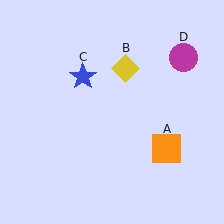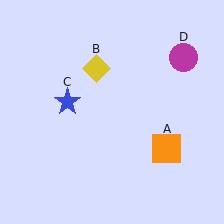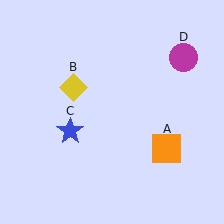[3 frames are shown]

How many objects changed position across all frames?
2 objects changed position: yellow diamond (object B), blue star (object C).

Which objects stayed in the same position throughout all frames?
Orange square (object A) and magenta circle (object D) remained stationary.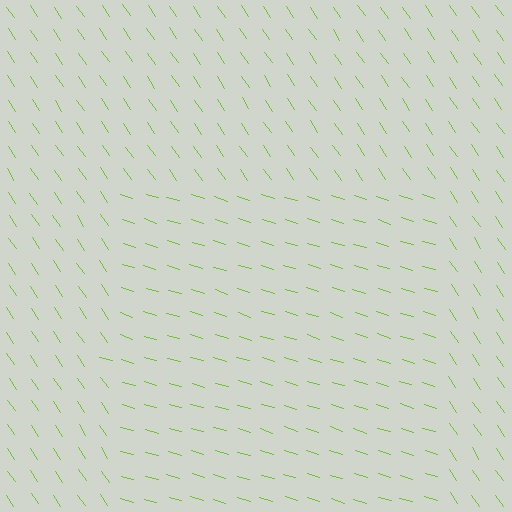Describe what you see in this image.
The image is filled with small lime line segments. A rectangle region in the image has lines oriented differently from the surrounding lines, creating a visible texture boundary.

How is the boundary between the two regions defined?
The boundary is defined purely by a change in line orientation (approximately 39 degrees difference). All lines are the same color and thickness.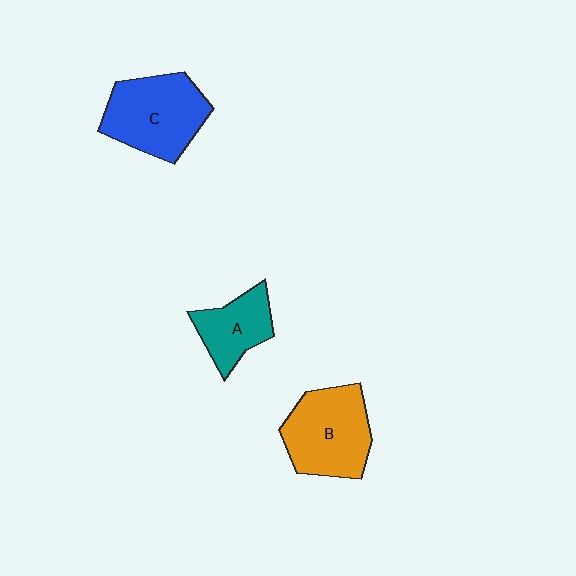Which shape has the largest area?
Shape C (blue).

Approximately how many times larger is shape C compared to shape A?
Approximately 1.6 times.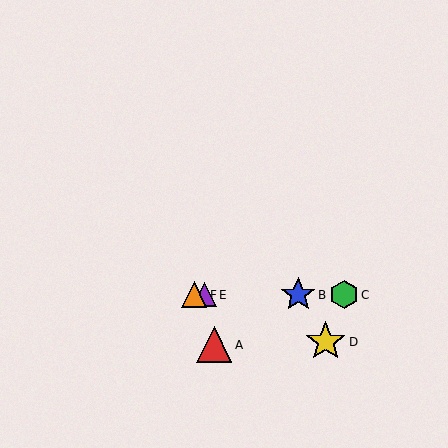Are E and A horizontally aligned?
No, E is at y≈295 and A is at y≈345.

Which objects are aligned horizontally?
Objects B, C, E, F are aligned horizontally.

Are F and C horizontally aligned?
Yes, both are at y≈295.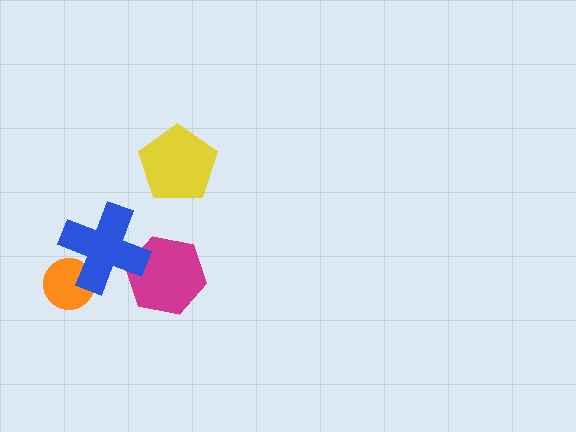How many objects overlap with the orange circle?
1 object overlaps with the orange circle.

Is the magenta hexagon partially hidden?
Yes, it is partially covered by another shape.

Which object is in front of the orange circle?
The blue cross is in front of the orange circle.